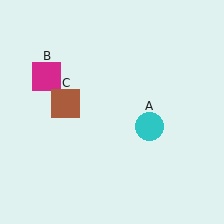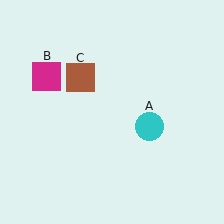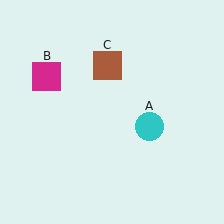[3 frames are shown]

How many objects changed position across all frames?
1 object changed position: brown square (object C).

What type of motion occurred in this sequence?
The brown square (object C) rotated clockwise around the center of the scene.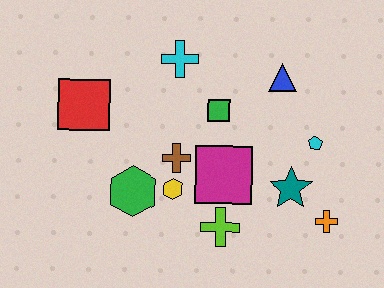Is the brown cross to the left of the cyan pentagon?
Yes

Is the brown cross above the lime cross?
Yes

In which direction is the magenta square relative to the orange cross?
The magenta square is to the left of the orange cross.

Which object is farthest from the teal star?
The red square is farthest from the teal star.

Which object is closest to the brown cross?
The yellow hexagon is closest to the brown cross.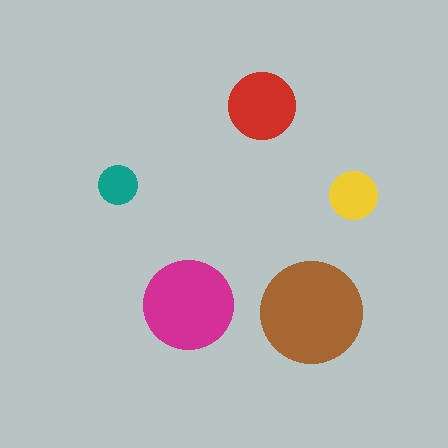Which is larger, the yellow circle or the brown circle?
The brown one.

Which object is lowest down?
The brown circle is bottommost.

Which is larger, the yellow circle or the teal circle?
The yellow one.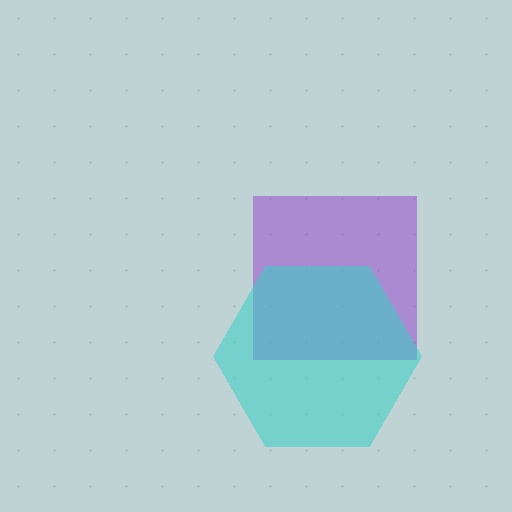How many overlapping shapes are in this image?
There are 2 overlapping shapes in the image.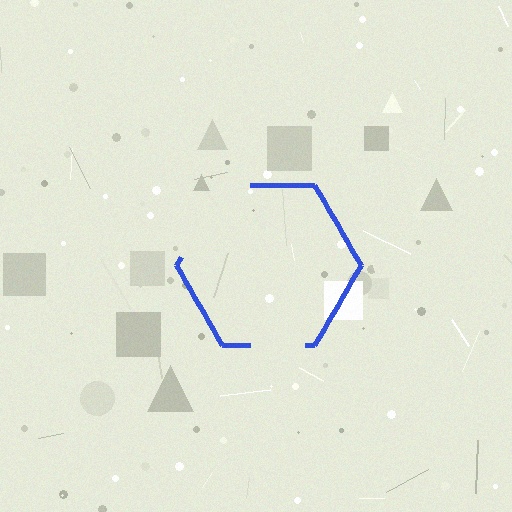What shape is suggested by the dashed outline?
The dashed outline suggests a hexagon.